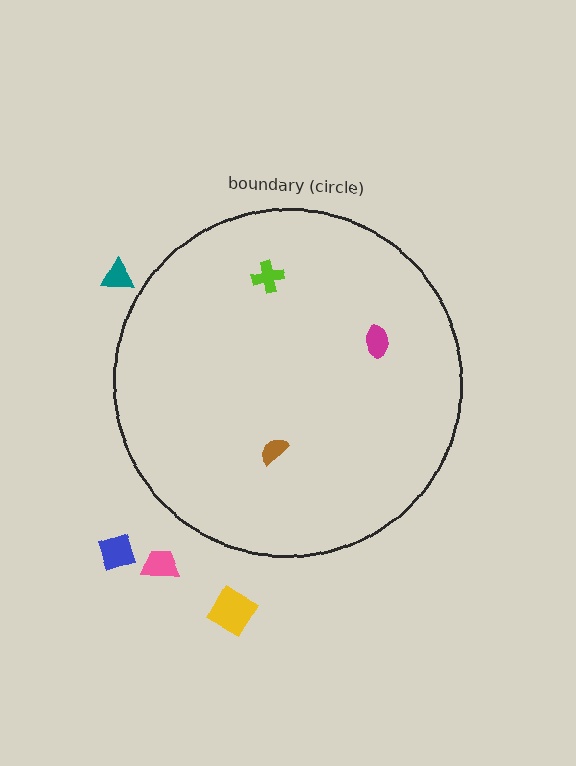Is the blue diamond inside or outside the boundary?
Outside.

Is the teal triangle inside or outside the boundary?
Outside.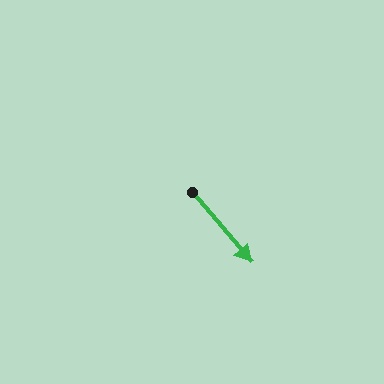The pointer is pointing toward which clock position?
Roughly 5 o'clock.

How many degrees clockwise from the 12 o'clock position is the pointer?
Approximately 140 degrees.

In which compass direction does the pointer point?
Southeast.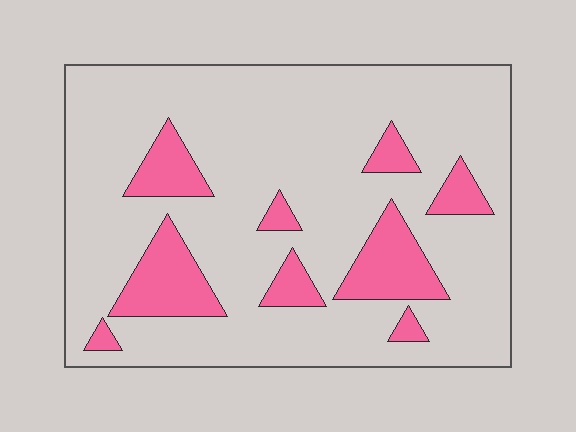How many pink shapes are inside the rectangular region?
9.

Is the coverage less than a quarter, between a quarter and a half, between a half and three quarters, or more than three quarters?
Less than a quarter.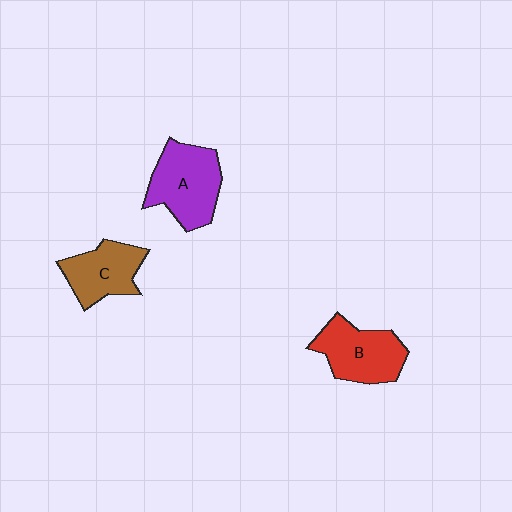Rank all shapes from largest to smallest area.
From largest to smallest: A (purple), B (red), C (brown).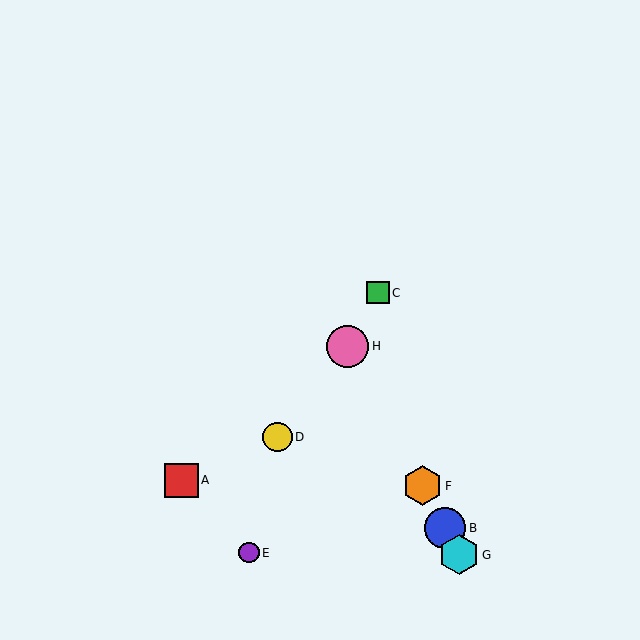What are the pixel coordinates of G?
Object G is at (459, 555).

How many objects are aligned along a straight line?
4 objects (B, F, G, H) are aligned along a straight line.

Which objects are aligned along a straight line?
Objects B, F, G, H are aligned along a straight line.